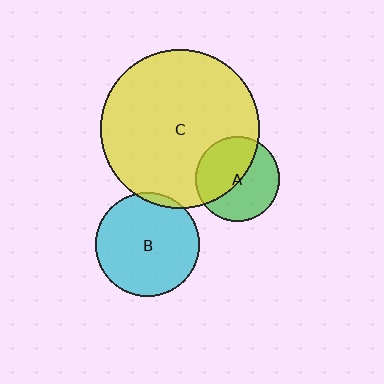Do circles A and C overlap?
Yes.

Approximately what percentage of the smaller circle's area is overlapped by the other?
Approximately 50%.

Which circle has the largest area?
Circle C (yellow).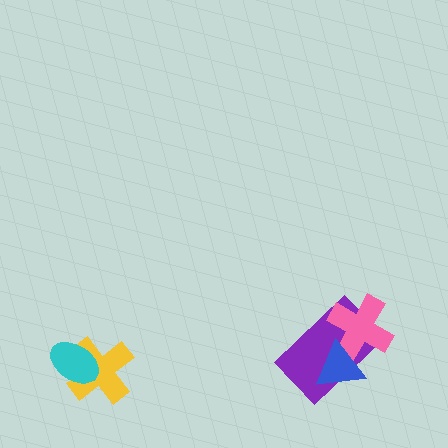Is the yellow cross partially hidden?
Yes, it is partially covered by another shape.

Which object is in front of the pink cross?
The blue triangle is in front of the pink cross.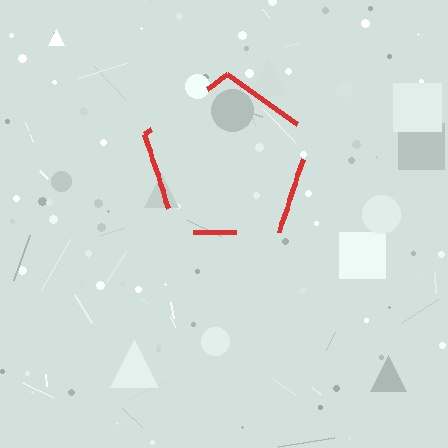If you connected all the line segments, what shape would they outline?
They would outline a pentagon.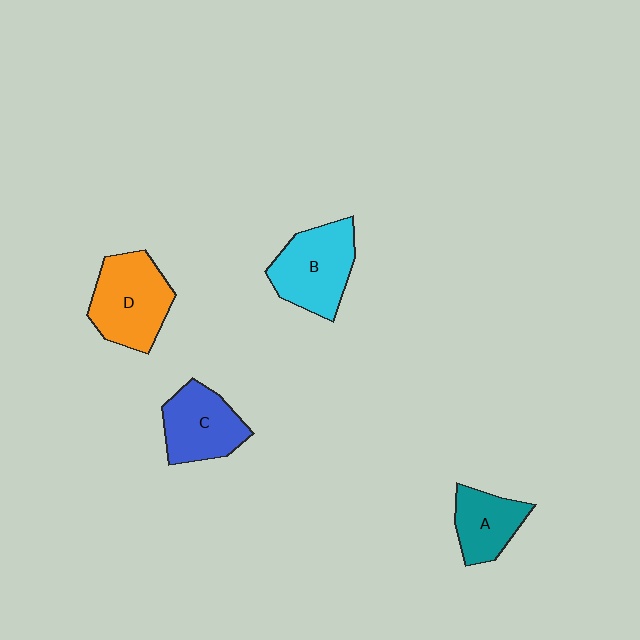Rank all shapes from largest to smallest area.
From largest to smallest: D (orange), B (cyan), C (blue), A (teal).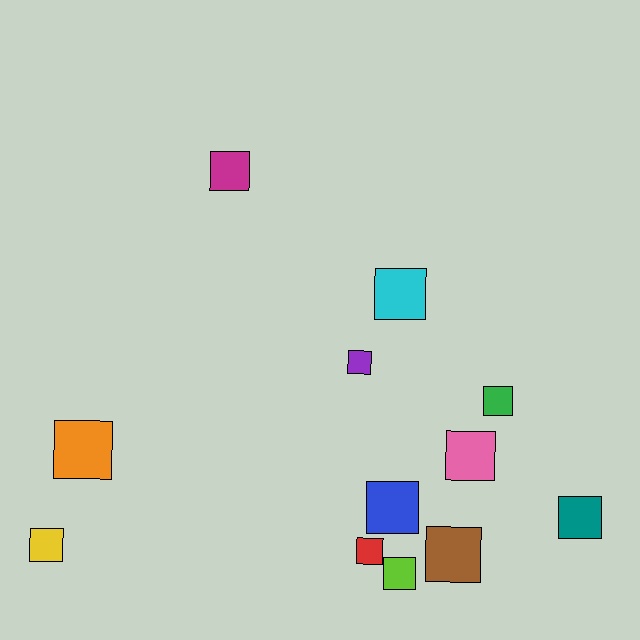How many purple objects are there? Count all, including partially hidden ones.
There is 1 purple object.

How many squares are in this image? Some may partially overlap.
There are 12 squares.